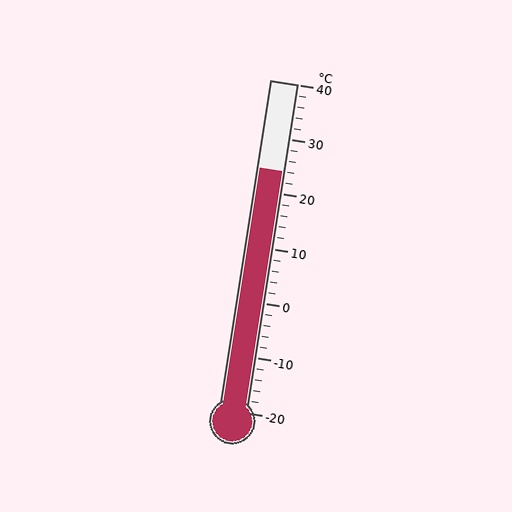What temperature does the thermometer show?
The thermometer shows approximately 24°C.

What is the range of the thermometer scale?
The thermometer scale ranges from -20°C to 40°C.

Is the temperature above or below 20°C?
The temperature is above 20°C.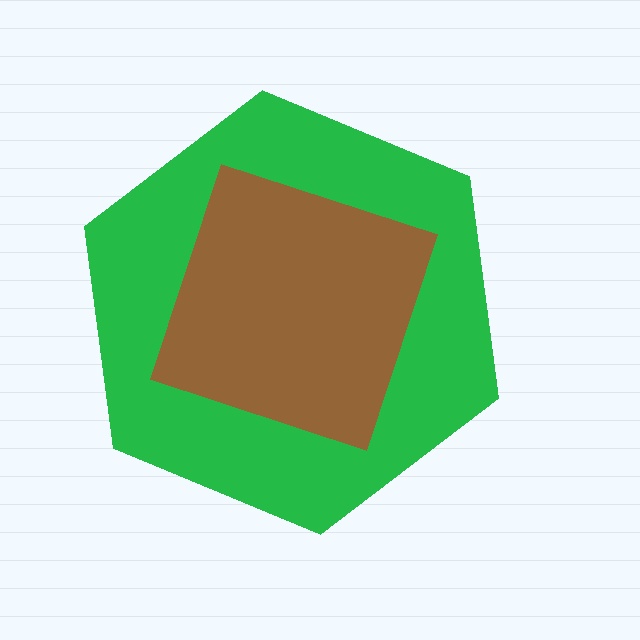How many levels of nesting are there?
2.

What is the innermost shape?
The brown diamond.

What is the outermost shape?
The green hexagon.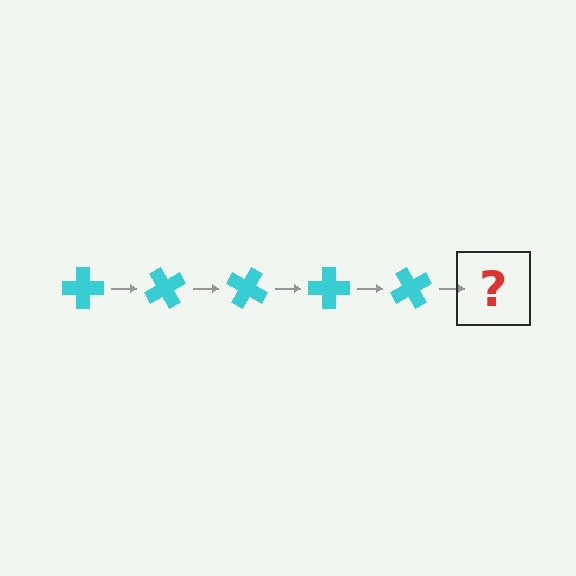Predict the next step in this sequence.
The next step is a cyan cross rotated 300 degrees.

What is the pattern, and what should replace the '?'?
The pattern is that the cross rotates 60 degrees each step. The '?' should be a cyan cross rotated 300 degrees.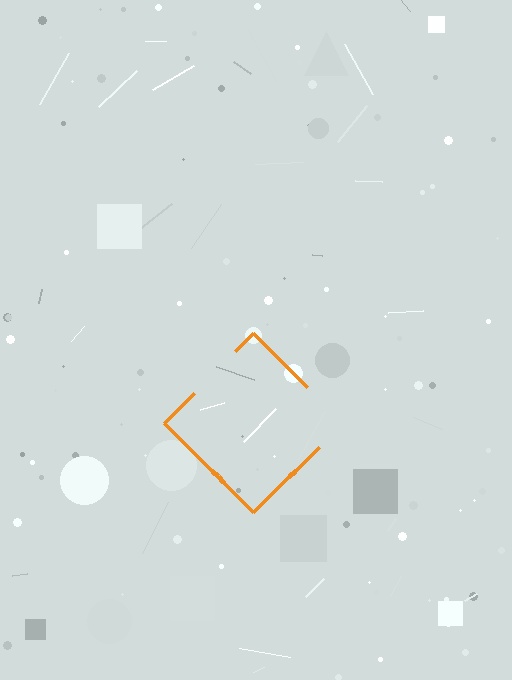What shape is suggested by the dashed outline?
The dashed outline suggests a diamond.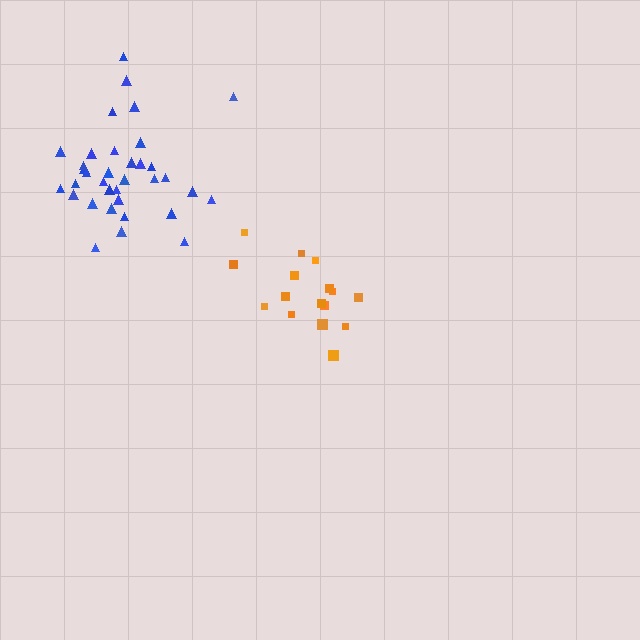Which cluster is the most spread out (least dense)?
Orange.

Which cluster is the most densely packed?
Blue.